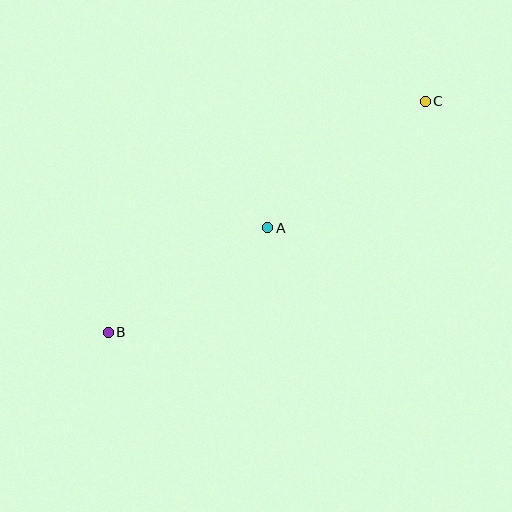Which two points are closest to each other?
Points A and B are closest to each other.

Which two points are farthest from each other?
Points B and C are farthest from each other.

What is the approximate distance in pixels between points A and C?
The distance between A and C is approximately 202 pixels.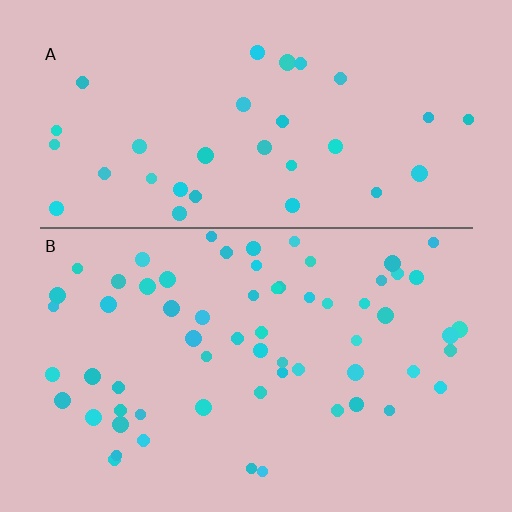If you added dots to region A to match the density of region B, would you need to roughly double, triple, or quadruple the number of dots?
Approximately double.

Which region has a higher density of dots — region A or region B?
B (the bottom).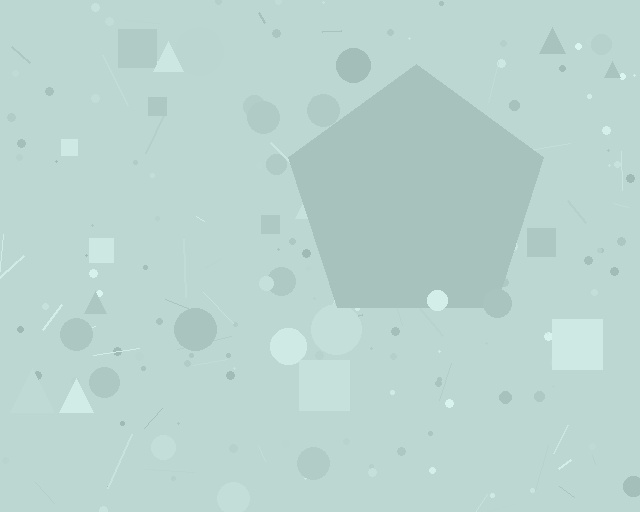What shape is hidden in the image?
A pentagon is hidden in the image.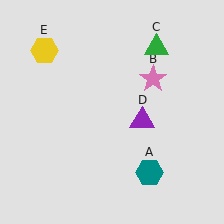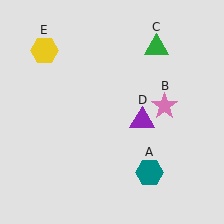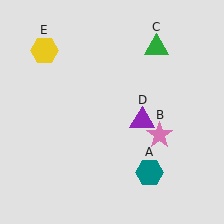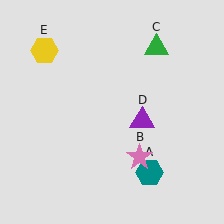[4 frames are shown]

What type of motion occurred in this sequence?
The pink star (object B) rotated clockwise around the center of the scene.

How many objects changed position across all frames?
1 object changed position: pink star (object B).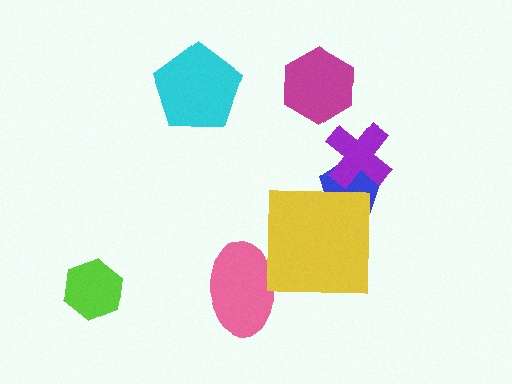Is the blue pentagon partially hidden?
Yes, it is partially covered by another shape.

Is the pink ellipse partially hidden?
No, no other shape covers it.